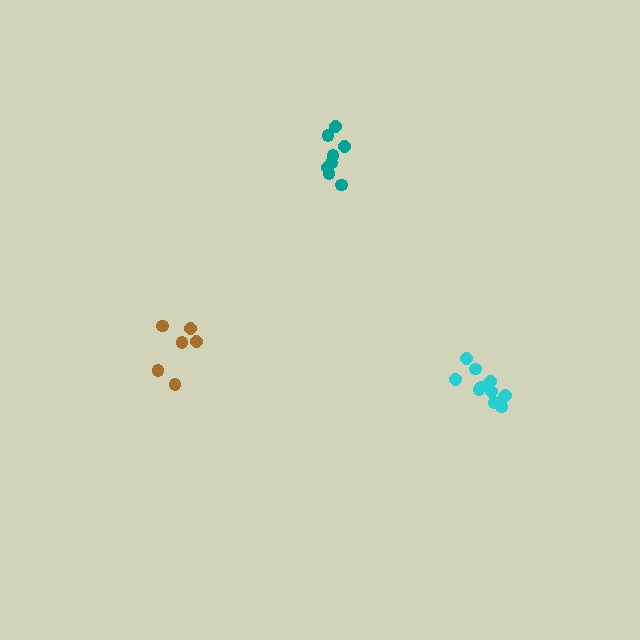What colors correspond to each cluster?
The clusters are colored: teal, cyan, brown.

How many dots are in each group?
Group 1: 8 dots, Group 2: 12 dots, Group 3: 6 dots (26 total).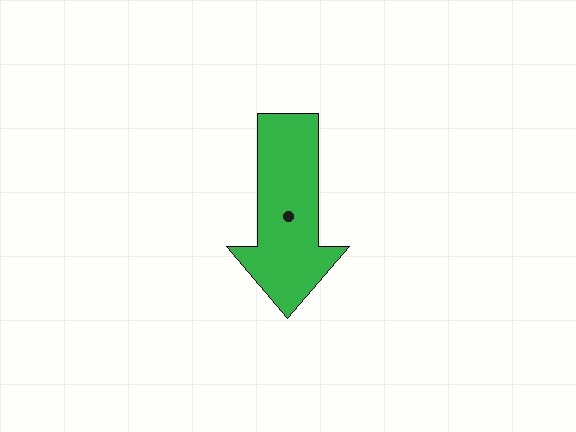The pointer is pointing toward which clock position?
Roughly 6 o'clock.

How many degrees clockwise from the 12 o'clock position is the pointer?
Approximately 180 degrees.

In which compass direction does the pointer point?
South.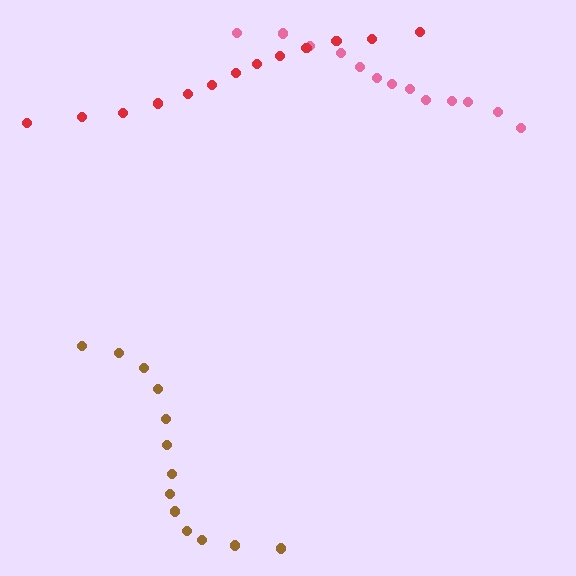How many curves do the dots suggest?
There are 3 distinct paths.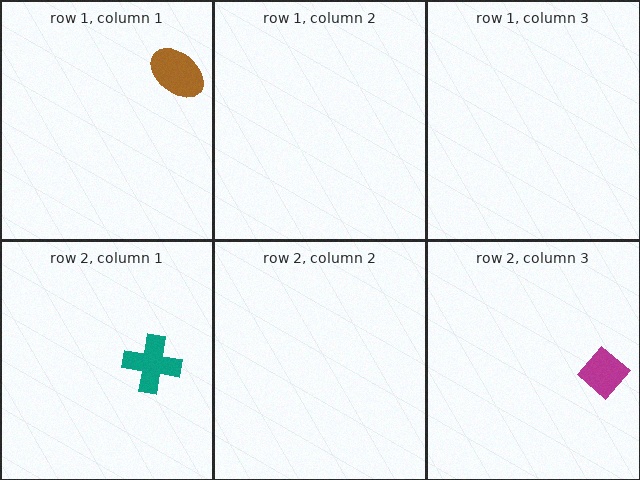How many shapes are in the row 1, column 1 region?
1.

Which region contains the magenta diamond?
The row 2, column 3 region.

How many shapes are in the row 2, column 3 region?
1.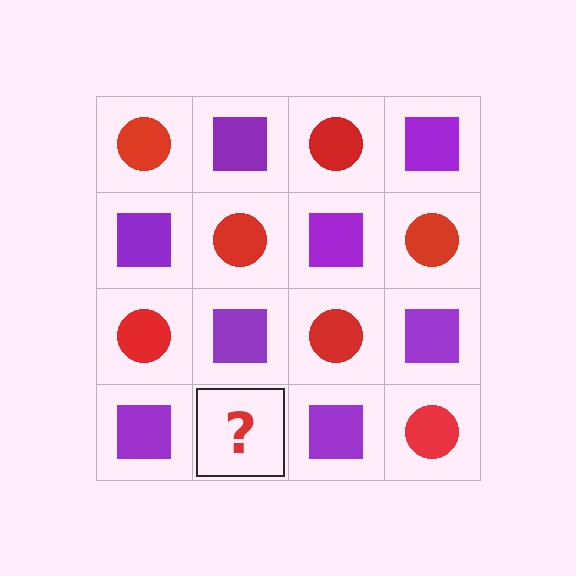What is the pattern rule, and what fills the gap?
The rule is that it alternates red circle and purple square in a checkerboard pattern. The gap should be filled with a red circle.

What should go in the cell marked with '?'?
The missing cell should contain a red circle.